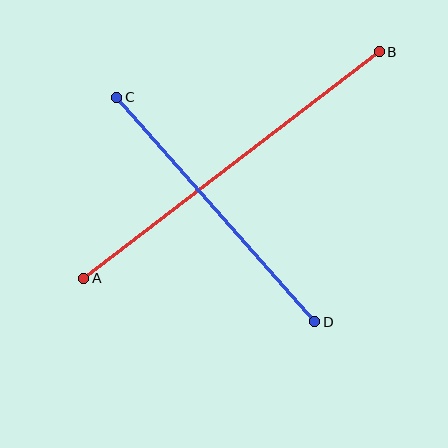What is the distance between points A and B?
The distance is approximately 372 pixels.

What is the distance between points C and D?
The distance is approximately 299 pixels.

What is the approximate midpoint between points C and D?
The midpoint is at approximately (216, 209) pixels.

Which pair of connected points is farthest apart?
Points A and B are farthest apart.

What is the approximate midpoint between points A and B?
The midpoint is at approximately (231, 165) pixels.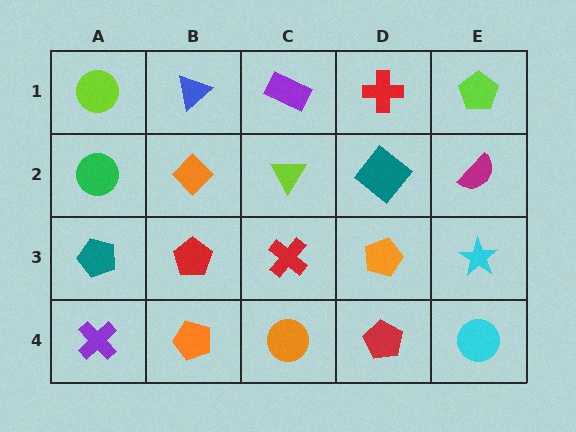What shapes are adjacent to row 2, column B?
A blue triangle (row 1, column B), a red pentagon (row 3, column B), a green circle (row 2, column A), a lime triangle (row 2, column C).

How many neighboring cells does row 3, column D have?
4.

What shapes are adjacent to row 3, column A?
A green circle (row 2, column A), a purple cross (row 4, column A), a red pentagon (row 3, column B).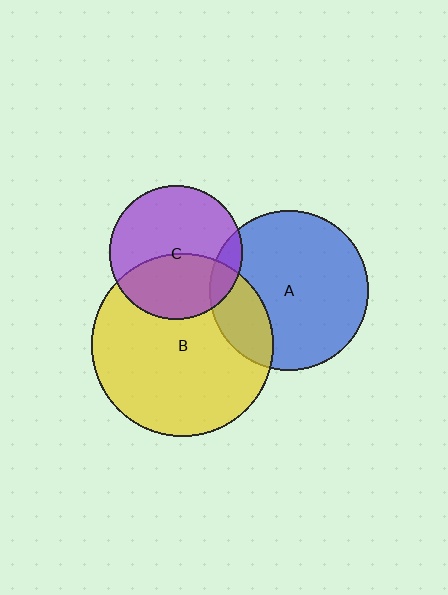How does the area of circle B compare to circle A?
Approximately 1.3 times.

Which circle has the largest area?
Circle B (yellow).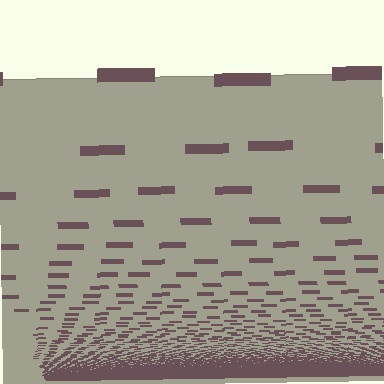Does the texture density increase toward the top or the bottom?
Density increases toward the bottom.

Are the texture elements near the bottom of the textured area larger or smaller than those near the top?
Smaller. The gradient is inverted — elements near the bottom are smaller and denser.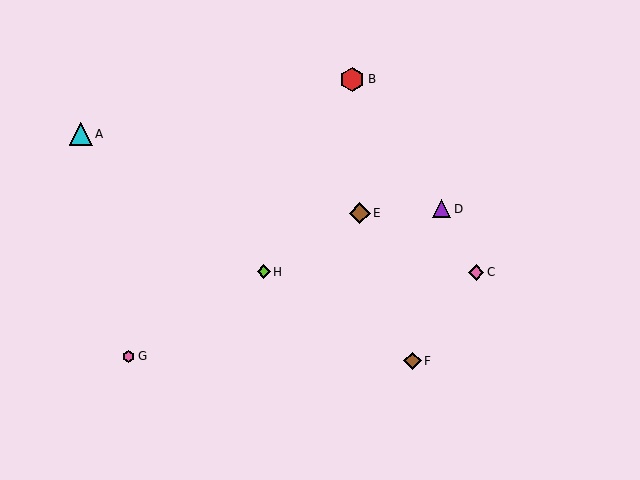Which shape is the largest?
The red hexagon (labeled B) is the largest.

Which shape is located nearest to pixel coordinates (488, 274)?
The pink diamond (labeled C) at (476, 272) is nearest to that location.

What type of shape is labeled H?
Shape H is a lime diamond.